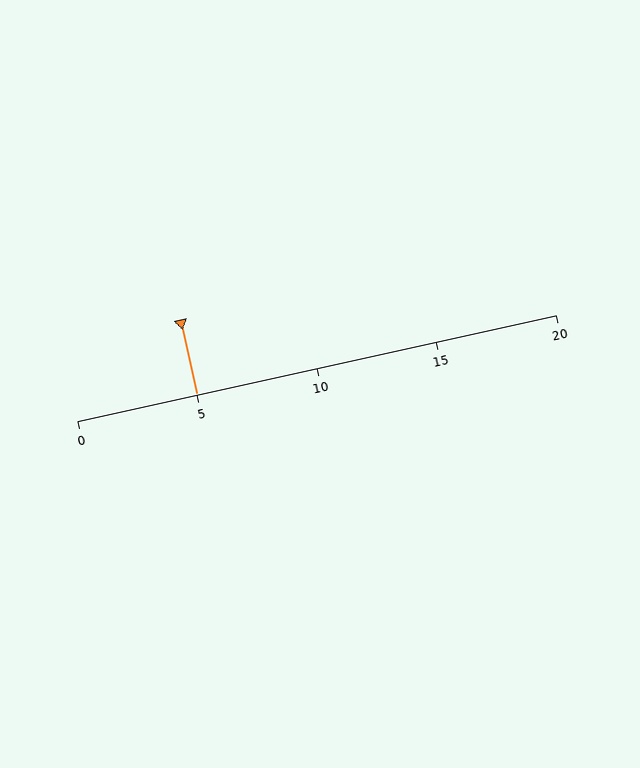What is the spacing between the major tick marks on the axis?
The major ticks are spaced 5 apart.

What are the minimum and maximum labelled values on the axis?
The axis runs from 0 to 20.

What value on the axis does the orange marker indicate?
The marker indicates approximately 5.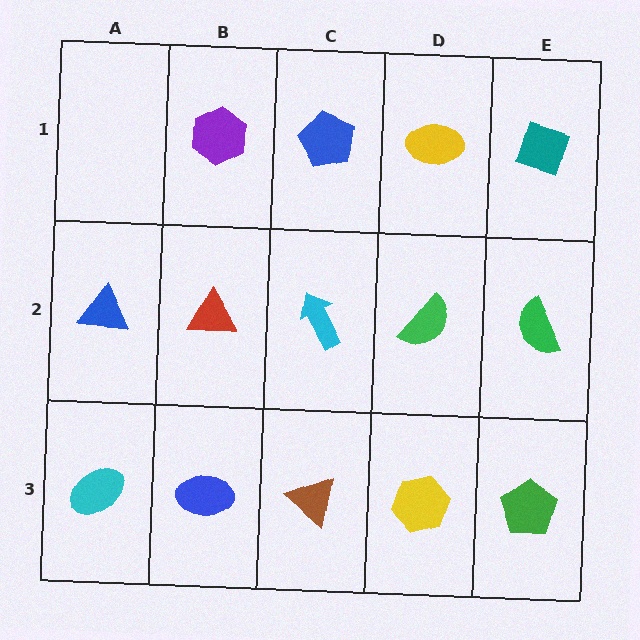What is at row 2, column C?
A cyan arrow.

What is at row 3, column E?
A green pentagon.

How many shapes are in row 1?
4 shapes.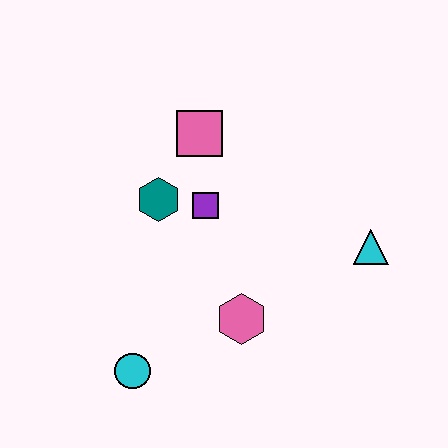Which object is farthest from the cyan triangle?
The cyan circle is farthest from the cyan triangle.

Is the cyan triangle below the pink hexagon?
No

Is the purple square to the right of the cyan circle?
Yes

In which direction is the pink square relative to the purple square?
The pink square is above the purple square.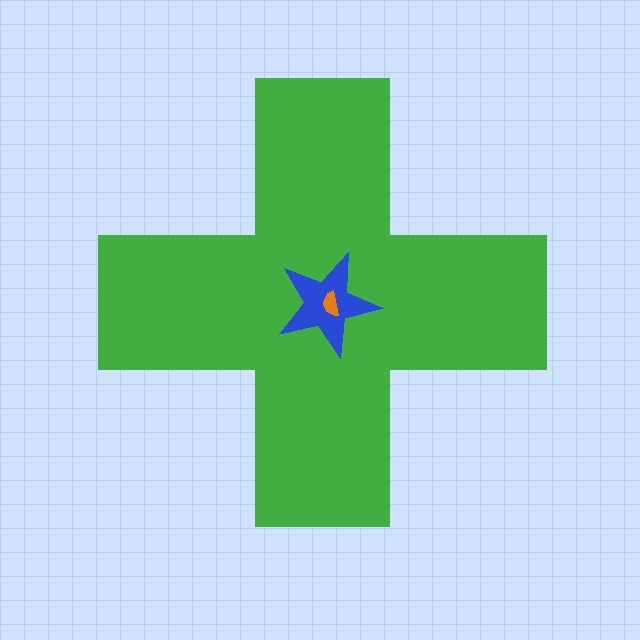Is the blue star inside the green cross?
Yes.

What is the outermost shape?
The green cross.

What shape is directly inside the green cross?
The blue star.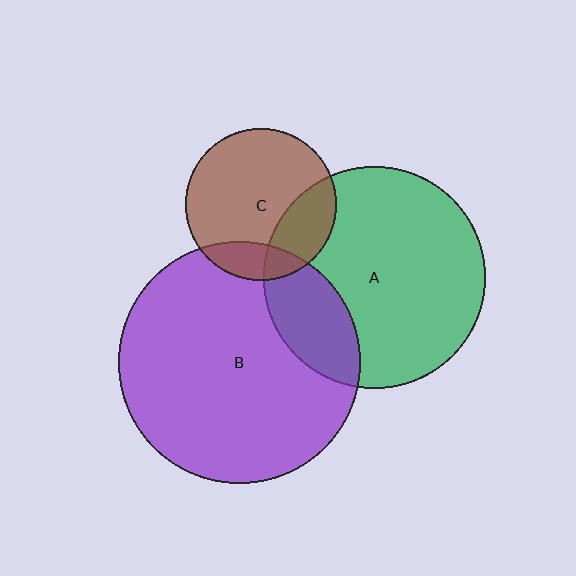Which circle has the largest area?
Circle B (purple).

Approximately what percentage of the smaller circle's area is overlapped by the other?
Approximately 25%.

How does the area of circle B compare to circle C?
Approximately 2.6 times.